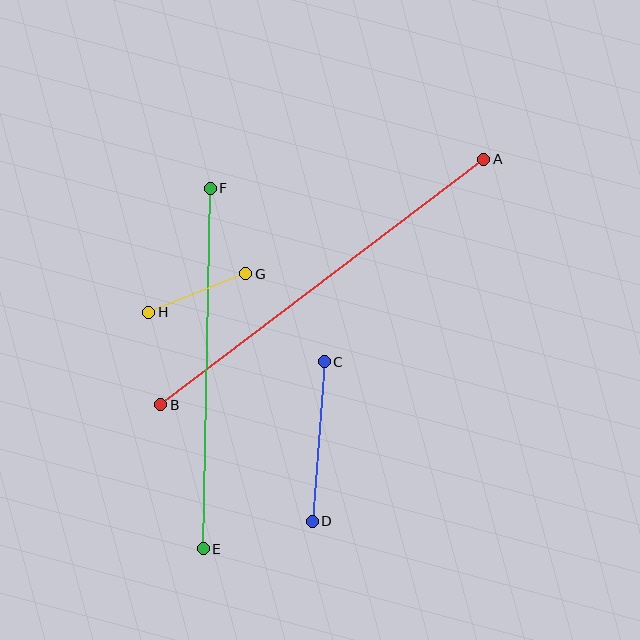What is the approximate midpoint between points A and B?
The midpoint is at approximately (322, 282) pixels.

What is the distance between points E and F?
The distance is approximately 361 pixels.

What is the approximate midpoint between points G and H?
The midpoint is at approximately (197, 293) pixels.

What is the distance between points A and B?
The distance is approximately 406 pixels.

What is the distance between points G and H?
The distance is approximately 104 pixels.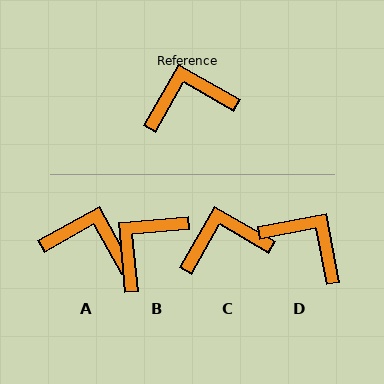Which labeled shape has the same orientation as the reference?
C.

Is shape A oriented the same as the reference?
No, it is off by about 31 degrees.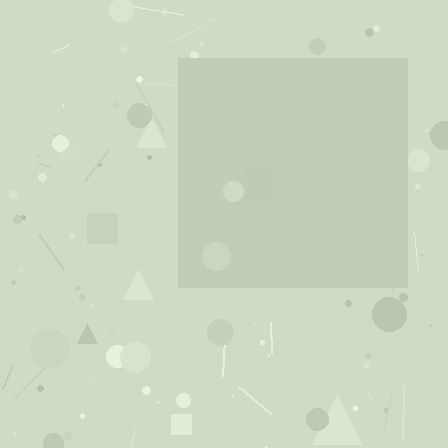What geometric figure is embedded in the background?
A square is embedded in the background.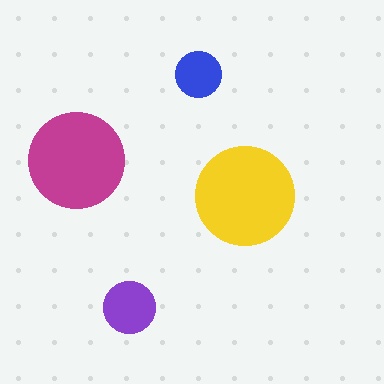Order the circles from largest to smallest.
the yellow one, the magenta one, the purple one, the blue one.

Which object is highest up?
The blue circle is topmost.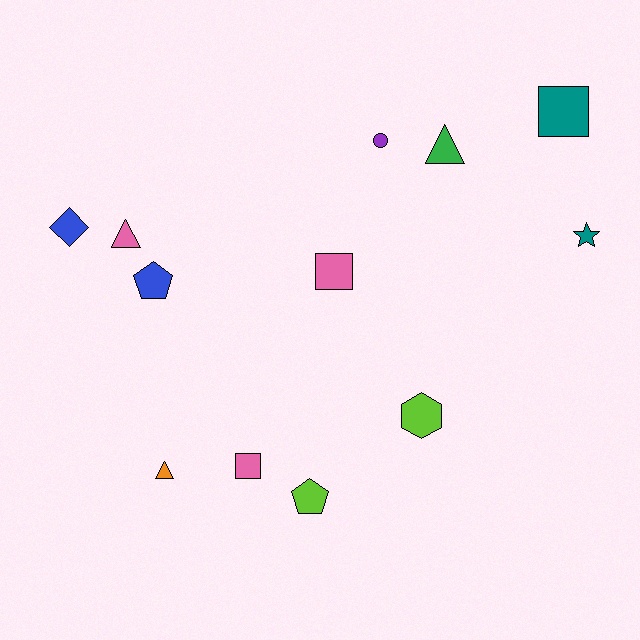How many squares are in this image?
There are 3 squares.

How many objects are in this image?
There are 12 objects.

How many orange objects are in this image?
There is 1 orange object.